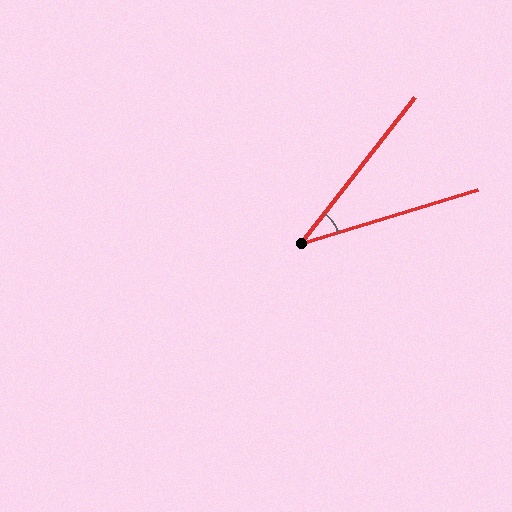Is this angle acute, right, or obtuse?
It is acute.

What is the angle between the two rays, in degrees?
Approximately 35 degrees.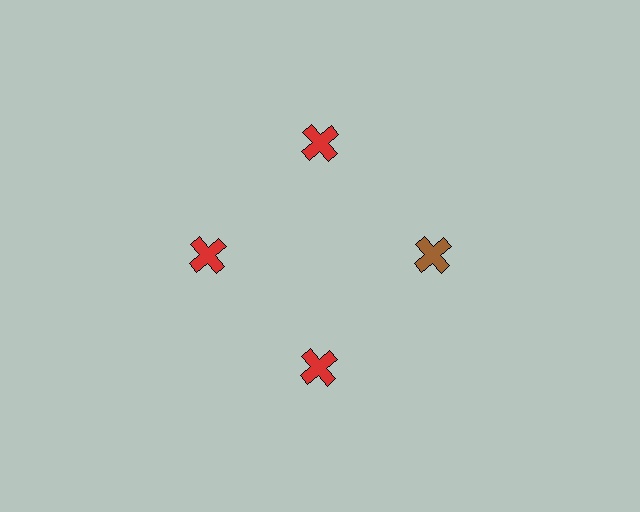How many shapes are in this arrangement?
There are 4 shapes arranged in a ring pattern.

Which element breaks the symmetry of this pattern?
The brown cross at roughly the 3 o'clock position breaks the symmetry. All other shapes are red crosses.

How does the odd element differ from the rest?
It has a different color: brown instead of red.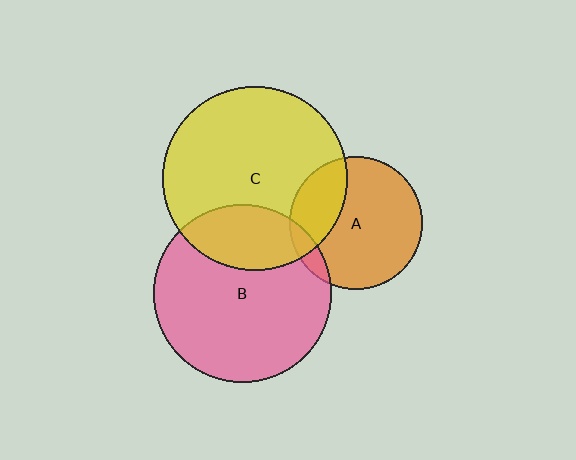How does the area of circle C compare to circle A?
Approximately 1.9 times.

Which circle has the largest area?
Circle C (yellow).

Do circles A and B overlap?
Yes.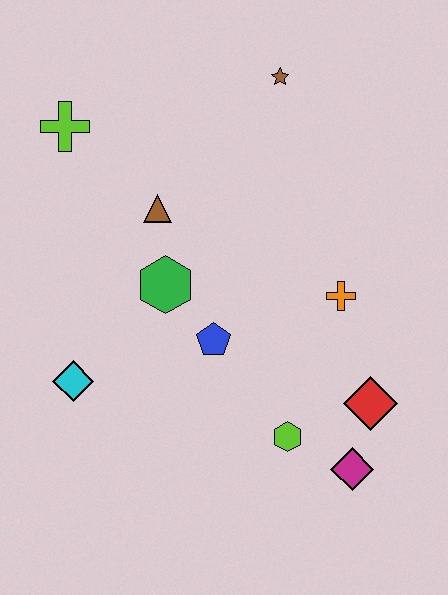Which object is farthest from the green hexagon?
The magenta diamond is farthest from the green hexagon.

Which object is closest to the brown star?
The brown triangle is closest to the brown star.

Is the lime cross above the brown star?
No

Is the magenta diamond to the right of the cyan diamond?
Yes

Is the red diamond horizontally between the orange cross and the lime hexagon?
No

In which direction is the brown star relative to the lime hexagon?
The brown star is above the lime hexagon.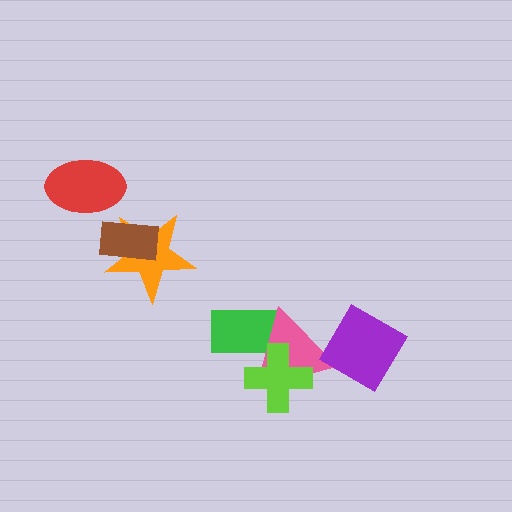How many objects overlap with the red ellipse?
0 objects overlap with the red ellipse.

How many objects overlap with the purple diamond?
1 object overlaps with the purple diamond.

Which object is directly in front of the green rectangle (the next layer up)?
The pink triangle is directly in front of the green rectangle.